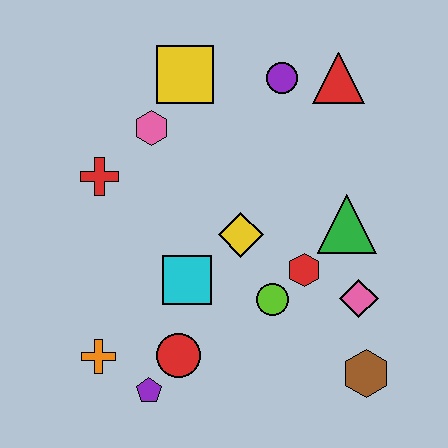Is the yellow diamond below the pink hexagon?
Yes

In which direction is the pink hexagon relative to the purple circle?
The pink hexagon is to the left of the purple circle.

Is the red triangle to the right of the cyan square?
Yes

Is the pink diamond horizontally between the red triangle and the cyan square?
No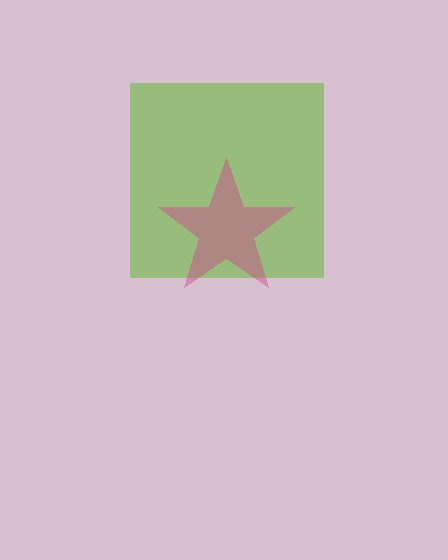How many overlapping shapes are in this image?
There are 2 overlapping shapes in the image.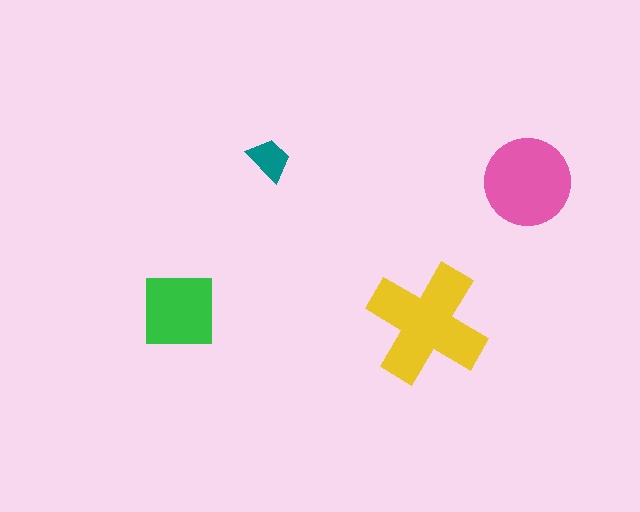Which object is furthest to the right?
The pink circle is rightmost.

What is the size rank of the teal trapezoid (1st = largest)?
4th.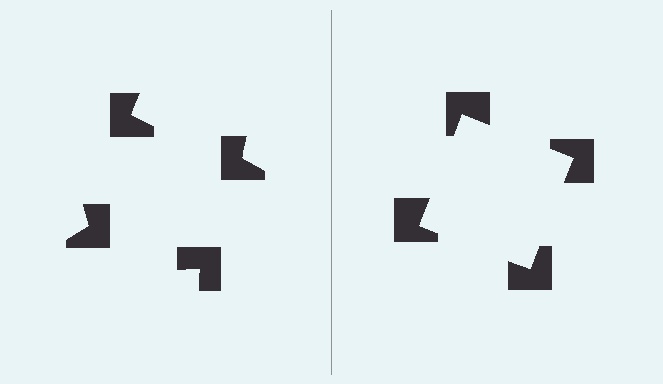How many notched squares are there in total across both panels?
8 — 4 on each side.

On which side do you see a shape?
An illusory square appears on the right side. On the left side the wedge cuts are rotated, so no coherent shape forms.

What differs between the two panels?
The notched squares are positioned identically on both sides; only the wedge orientations differ. On the right they align to a square; on the left they are misaligned.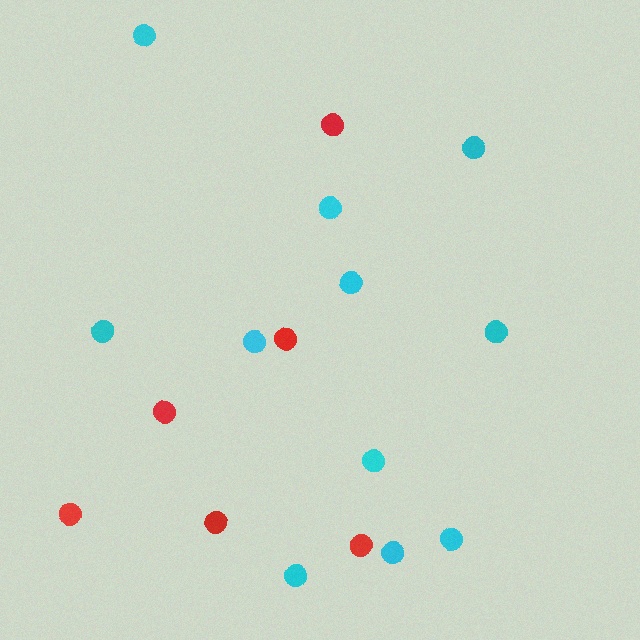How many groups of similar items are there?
There are 2 groups: one group of red circles (6) and one group of cyan circles (11).